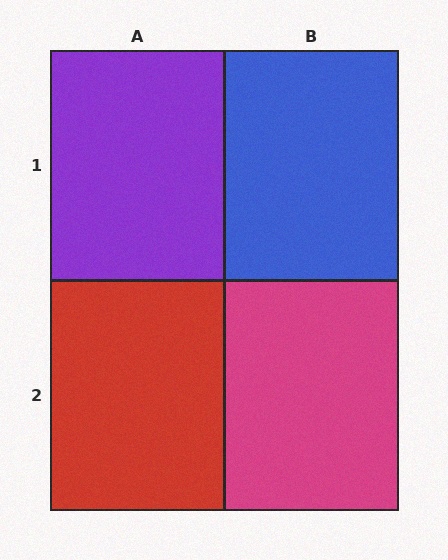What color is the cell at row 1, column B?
Blue.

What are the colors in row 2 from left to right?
Red, magenta.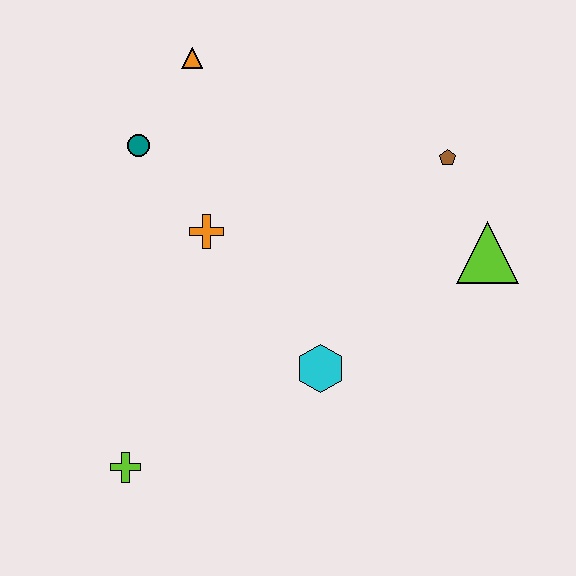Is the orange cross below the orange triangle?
Yes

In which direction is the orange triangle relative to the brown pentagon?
The orange triangle is to the left of the brown pentagon.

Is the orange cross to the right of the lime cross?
Yes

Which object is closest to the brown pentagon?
The lime triangle is closest to the brown pentagon.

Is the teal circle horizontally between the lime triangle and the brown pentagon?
No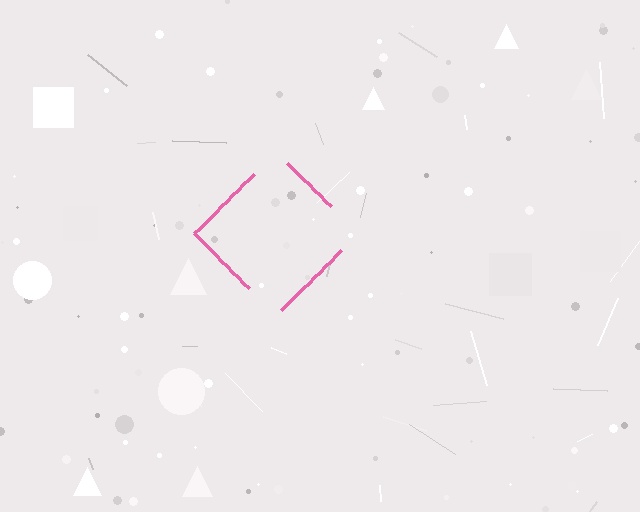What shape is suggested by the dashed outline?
The dashed outline suggests a diamond.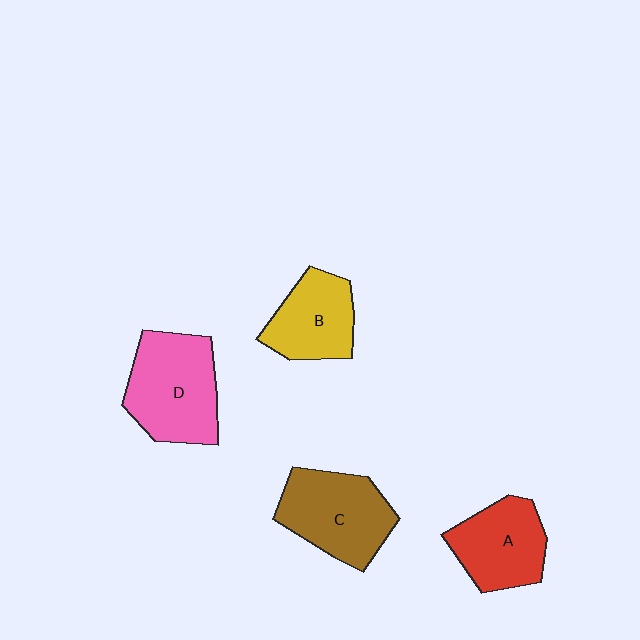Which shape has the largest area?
Shape D (pink).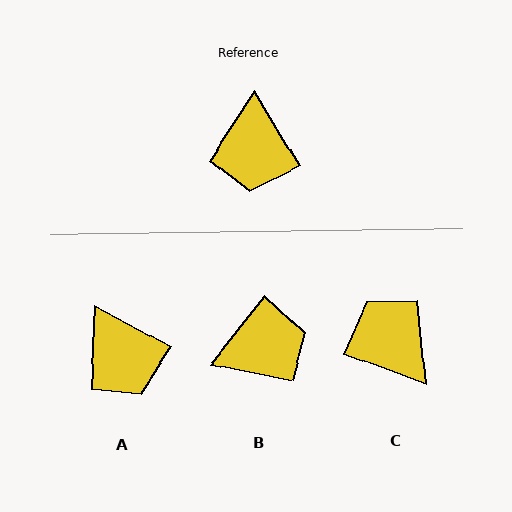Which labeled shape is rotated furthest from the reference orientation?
C, about 141 degrees away.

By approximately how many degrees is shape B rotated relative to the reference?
Approximately 111 degrees counter-clockwise.